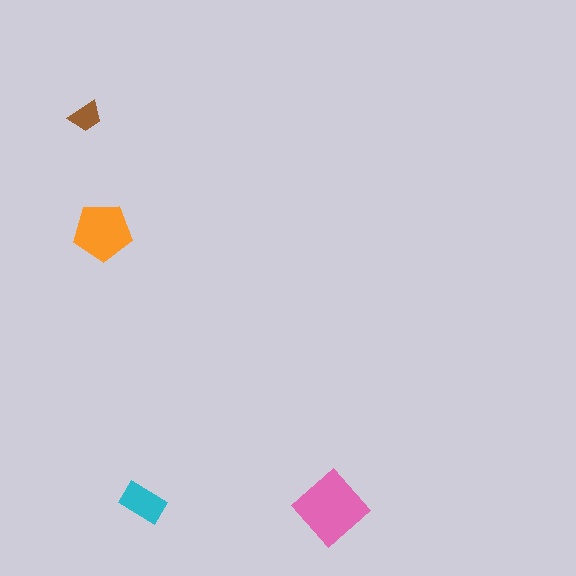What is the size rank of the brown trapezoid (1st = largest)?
4th.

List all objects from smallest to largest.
The brown trapezoid, the cyan rectangle, the orange pentagon, the pink diamond.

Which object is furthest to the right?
The pink diamond is rightmost.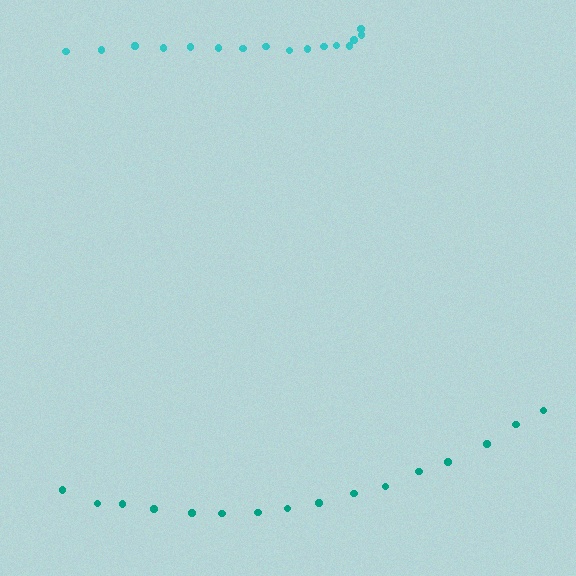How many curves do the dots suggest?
There are 2 distinct paths.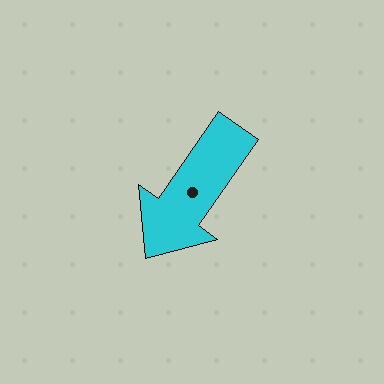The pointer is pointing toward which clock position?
Roughly 7 o'clock.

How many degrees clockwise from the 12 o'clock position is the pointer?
Approximately 215 degrees.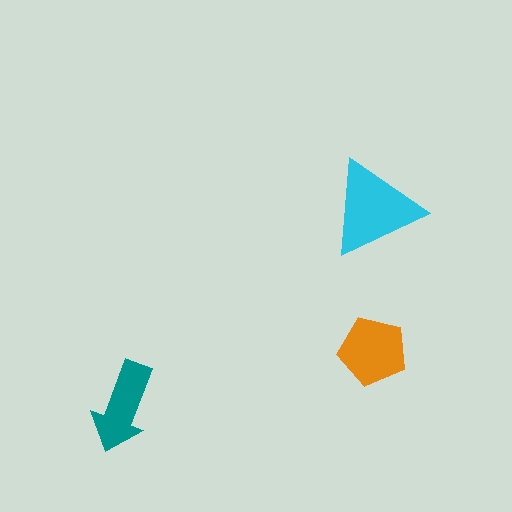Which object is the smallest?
The teal arrow.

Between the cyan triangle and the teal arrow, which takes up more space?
The cyan triangle.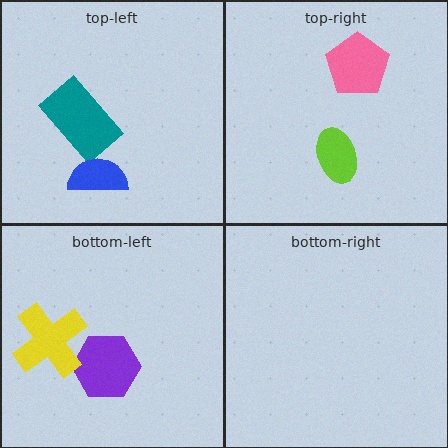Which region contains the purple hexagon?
The bottom-left region.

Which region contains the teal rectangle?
The top-left region.